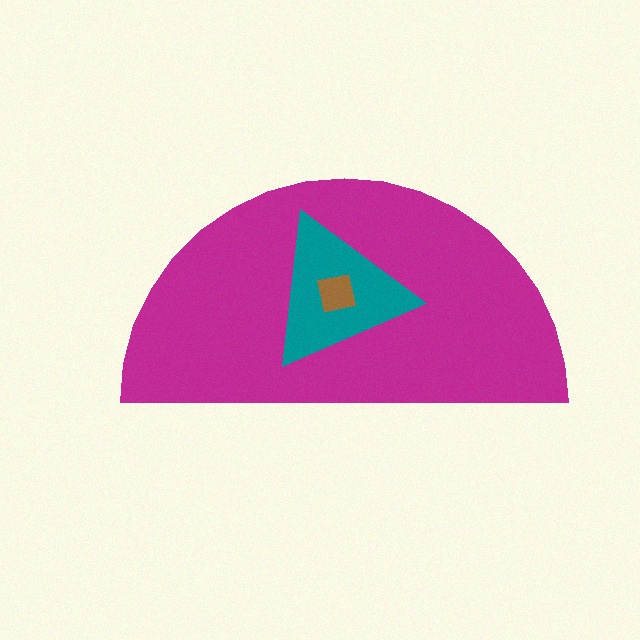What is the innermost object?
The brown square.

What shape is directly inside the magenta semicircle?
The teal triangle.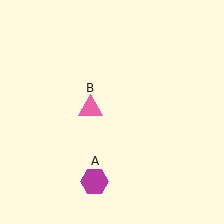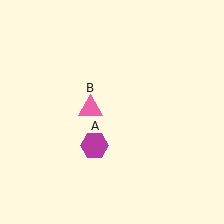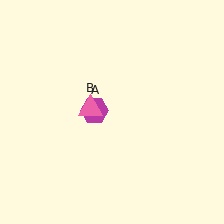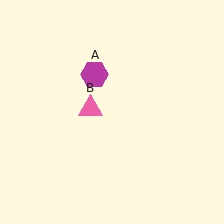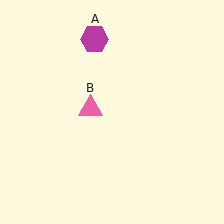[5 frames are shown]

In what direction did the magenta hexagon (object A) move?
The magenta hexagon (object A) moved up.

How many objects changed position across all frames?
1 object changed position: magenta hexagon (object A).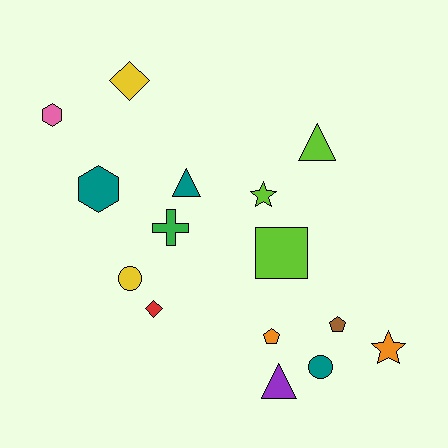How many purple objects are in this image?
There is 1 purple object.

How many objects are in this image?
There are 15 objects.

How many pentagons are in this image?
There are 2 pentagons.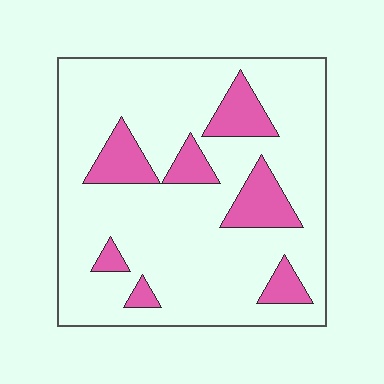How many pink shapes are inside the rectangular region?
7.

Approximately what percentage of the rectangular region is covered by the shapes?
Approximately 20%.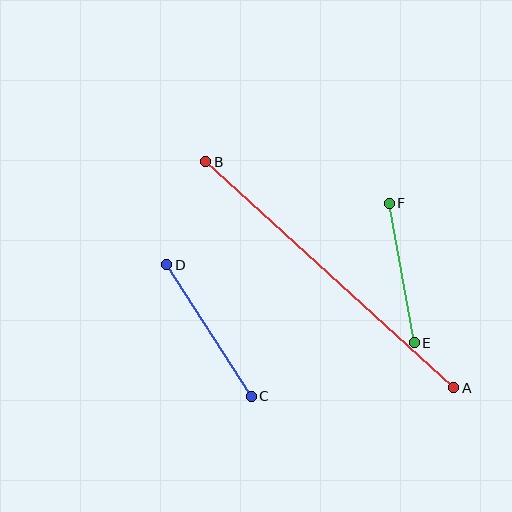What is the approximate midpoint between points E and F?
The midpoint is at approximately (402, 273) pixels.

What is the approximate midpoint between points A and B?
The midpoint is at approximately (330, 275) pixels.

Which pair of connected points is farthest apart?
Points A and B are farthest apart.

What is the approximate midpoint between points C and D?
The midpoint is at approximately (209, 330) pixels.